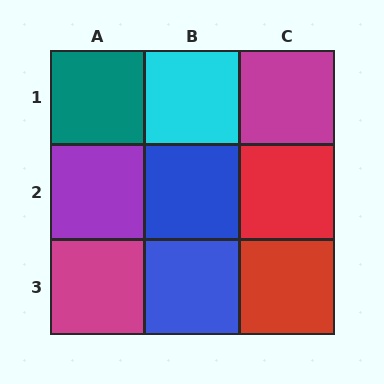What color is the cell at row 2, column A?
Purple.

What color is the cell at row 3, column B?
Blue.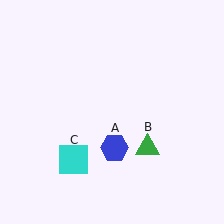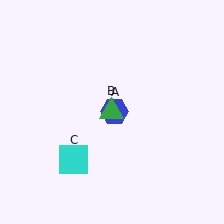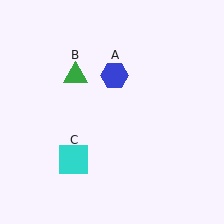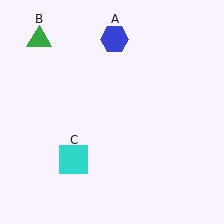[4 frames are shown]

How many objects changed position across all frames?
2 objects changed position: blue hexagon (object A), green triangle (object B).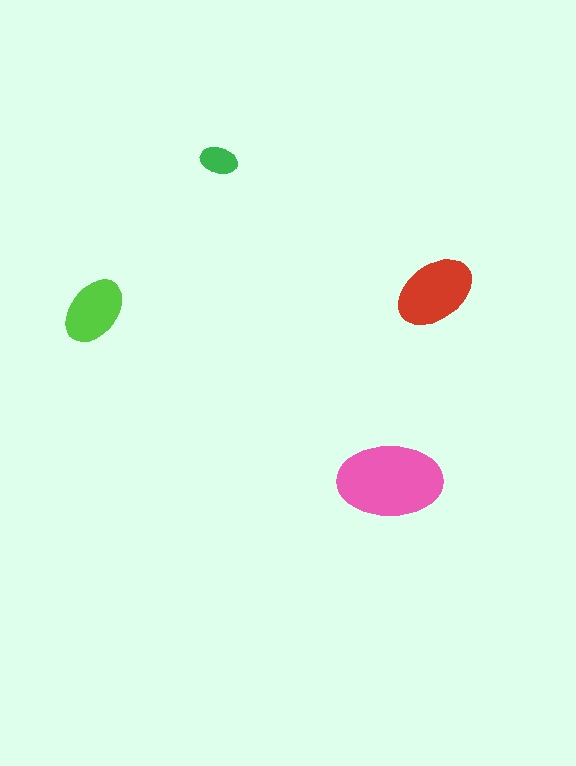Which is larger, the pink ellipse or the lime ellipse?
The pink one.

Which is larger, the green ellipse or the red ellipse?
The red one.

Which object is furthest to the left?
The lime ellipse is leftmost.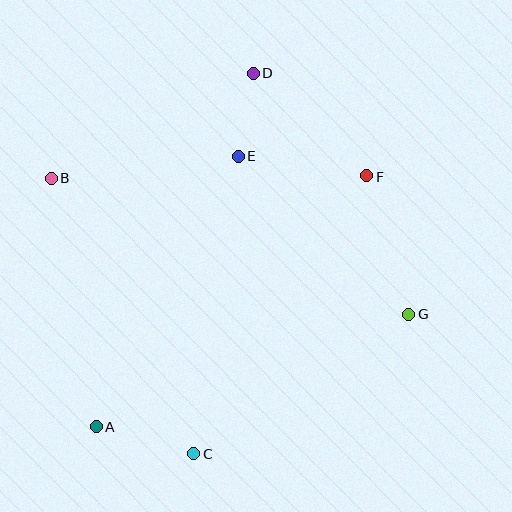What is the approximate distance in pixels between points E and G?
The distance between E and G is approximately 232 pixels.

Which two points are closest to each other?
Points D and E are closest to each other.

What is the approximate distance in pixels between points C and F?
The distance between C and F is approximately 327 pixels.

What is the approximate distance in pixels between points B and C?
The distance between B and C is approximately 310 pixels.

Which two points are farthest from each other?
Points A and D are farthest from each other.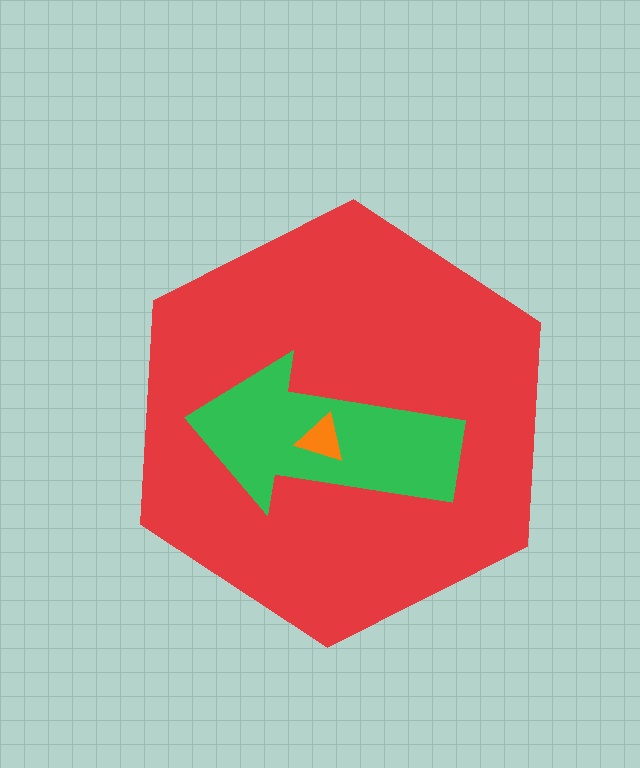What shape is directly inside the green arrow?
The orange triangle.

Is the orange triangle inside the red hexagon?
Yes.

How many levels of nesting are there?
3.